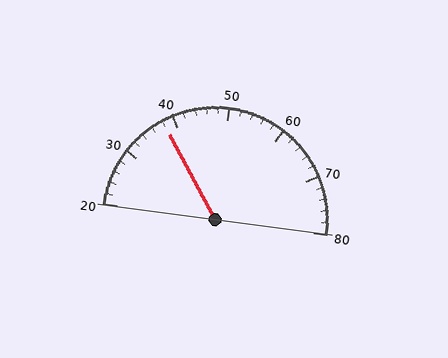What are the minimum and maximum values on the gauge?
The gauge ranges from 20 to 80.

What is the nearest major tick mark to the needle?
The nearest major tick mark is 40.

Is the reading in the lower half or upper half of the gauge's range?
The reading is in the lower half of the range (20 to 80).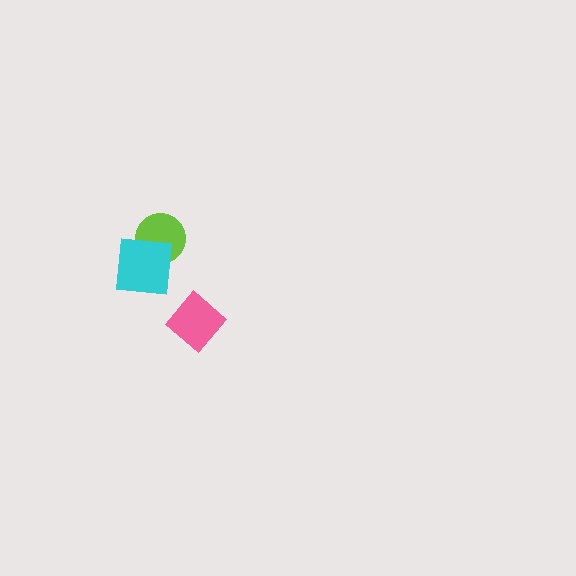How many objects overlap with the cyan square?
1 object overlaps with the cyan square.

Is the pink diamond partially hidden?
No, no other shape covers it.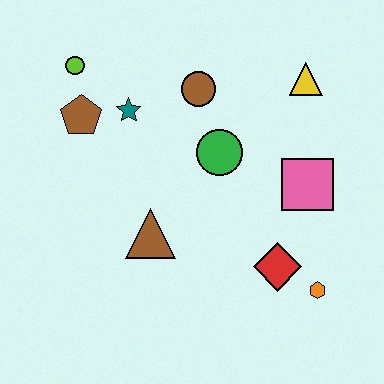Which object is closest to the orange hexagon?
The red diamond is closest to the orange hexagon.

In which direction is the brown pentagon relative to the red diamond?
The brown pentagon is to the left of the red diamond.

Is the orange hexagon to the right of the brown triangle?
Yes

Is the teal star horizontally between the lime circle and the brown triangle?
Yes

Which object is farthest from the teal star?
The orange hexagon is farthest from the teal star.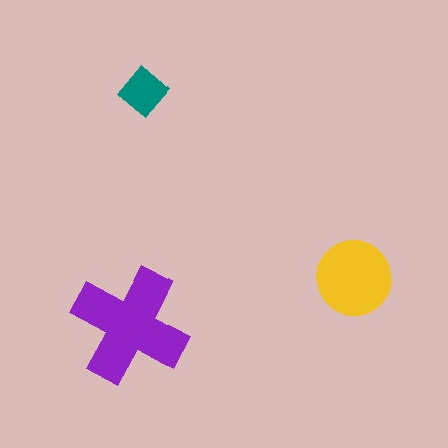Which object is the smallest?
The teal diamond.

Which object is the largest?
The purple cross.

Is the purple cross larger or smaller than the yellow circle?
Larger.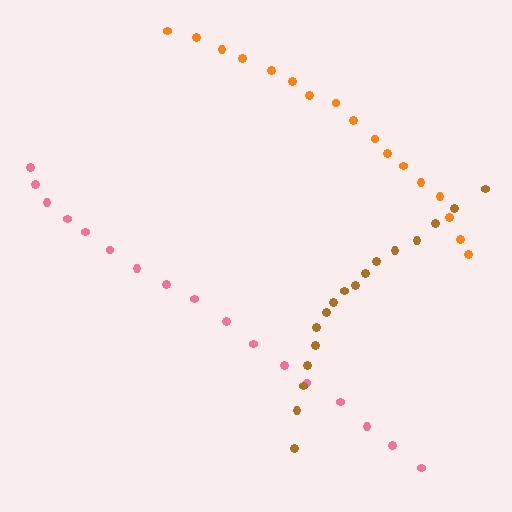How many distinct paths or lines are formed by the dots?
There are 3 distinct paths.